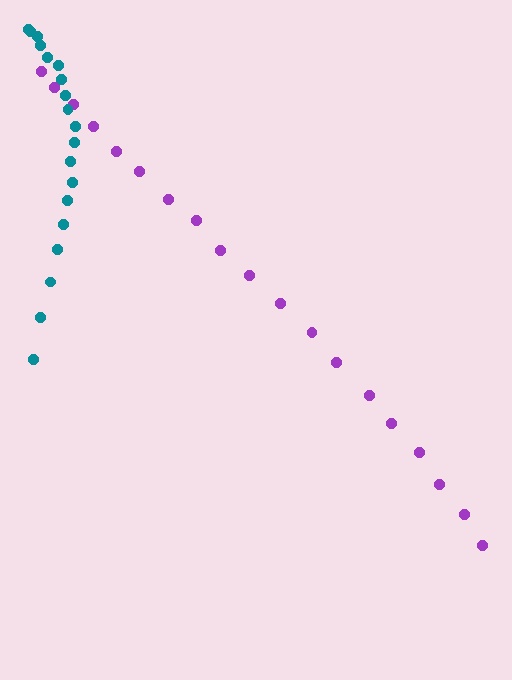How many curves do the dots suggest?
There are 2 distinct paths.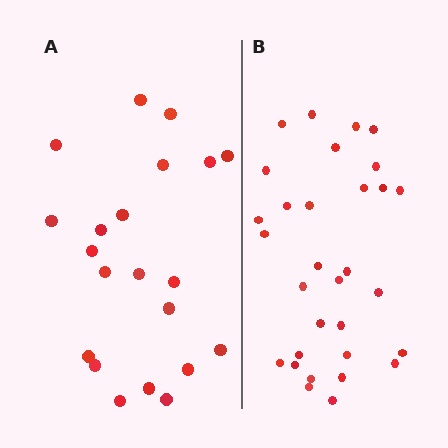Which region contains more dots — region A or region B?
Region B (the right region) has more dots.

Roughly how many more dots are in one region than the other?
Region B has roughly 10 or so more dots than region A.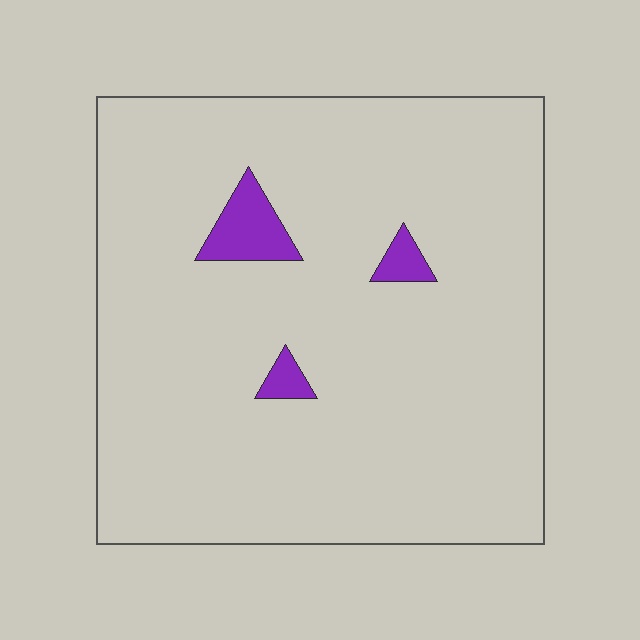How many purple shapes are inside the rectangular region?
3.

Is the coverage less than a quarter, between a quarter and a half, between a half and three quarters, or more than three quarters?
Less than a quarter.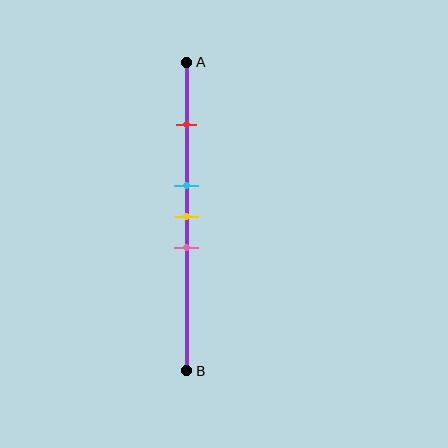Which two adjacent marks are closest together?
The cyan and yellow marks are the closest adjacent pair.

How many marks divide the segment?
There are 4 marks dividing the segment.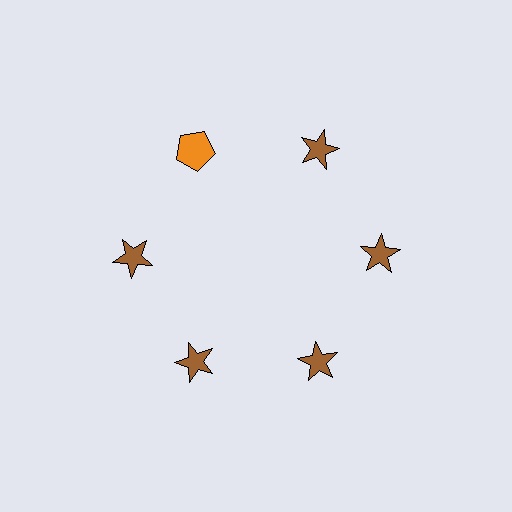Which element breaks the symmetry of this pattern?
The orange pentagon at roughly the 11 o'clock position breaks the symmetry. All other shapes are brown stars.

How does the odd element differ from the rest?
It differs in both color (orange instead of brown) and shape (pentagon instead of star).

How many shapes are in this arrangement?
There are 6 shapes arranged in a ring pattern.